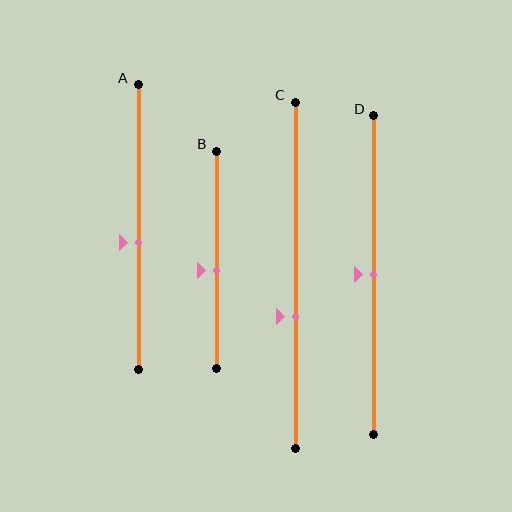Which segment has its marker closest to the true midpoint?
Segment D has its marker closest to the true midpoint.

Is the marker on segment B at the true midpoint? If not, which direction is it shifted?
No, the marker on segment B is shifted downward by about 5% of the segment length.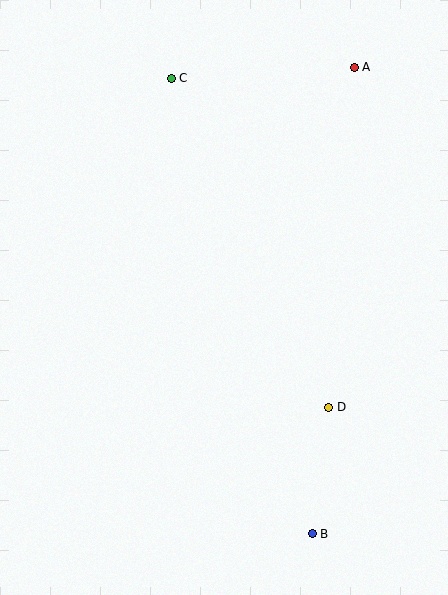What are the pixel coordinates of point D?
Point D is at (329, 408).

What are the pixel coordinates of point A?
Point A is at (354, 67).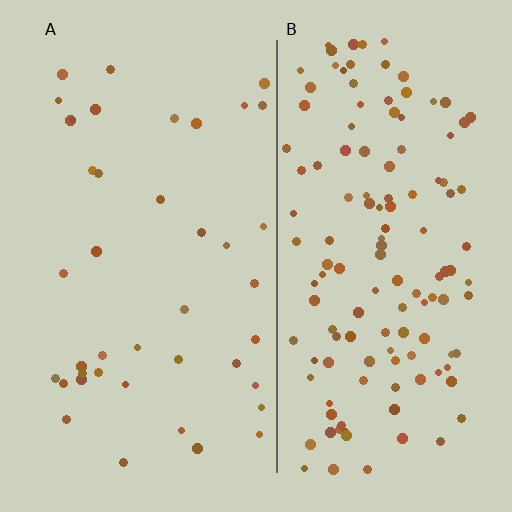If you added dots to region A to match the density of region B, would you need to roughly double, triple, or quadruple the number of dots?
Approximately triple.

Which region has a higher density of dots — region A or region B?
B (the right).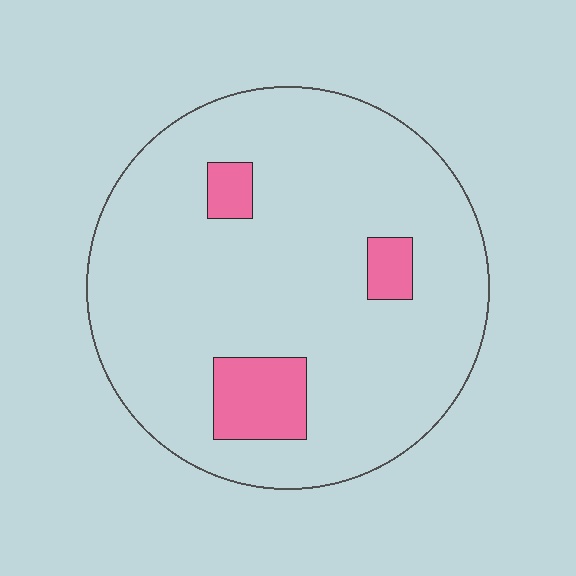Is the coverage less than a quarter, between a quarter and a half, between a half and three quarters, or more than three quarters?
Less than a quarter.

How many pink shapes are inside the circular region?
3.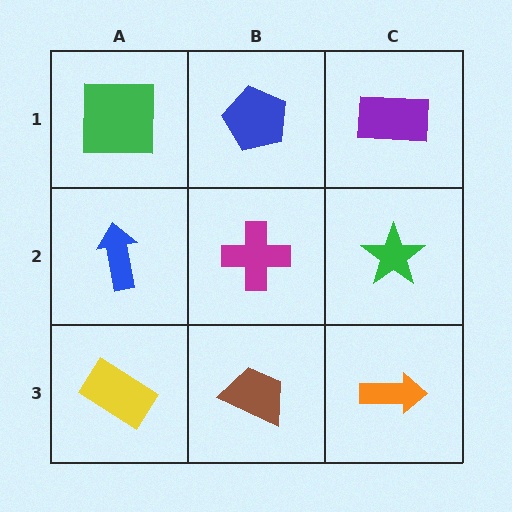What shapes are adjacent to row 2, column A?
A green square (row 1, column A), a yellow rectangle (row 3, column A), a magenta cross (row 2, column B).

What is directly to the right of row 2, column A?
A magenta cross.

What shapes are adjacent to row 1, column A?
A blue arrow (row 2, column A), a blue pentagon (row 1, column B).